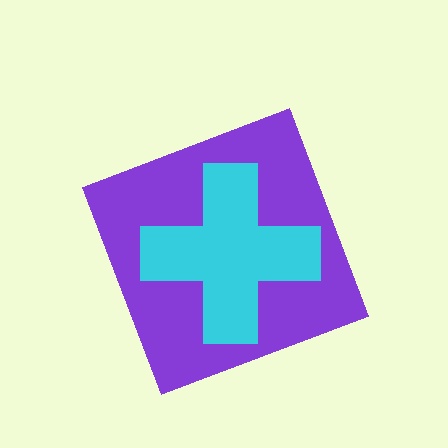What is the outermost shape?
The purple diamond.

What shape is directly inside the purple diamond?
The cyan cross.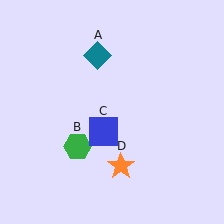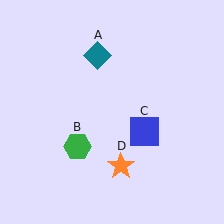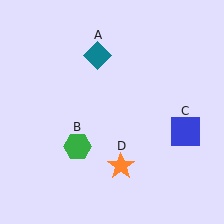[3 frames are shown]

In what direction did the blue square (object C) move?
The blue square (object C) moved right.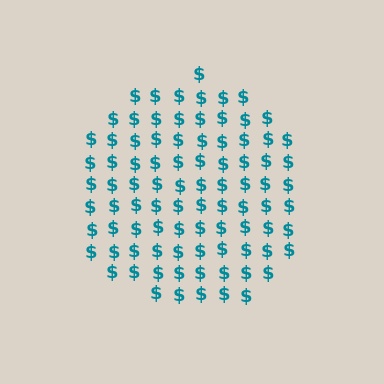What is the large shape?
The large shape is a circle.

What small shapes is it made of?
It is made of small dollar signs.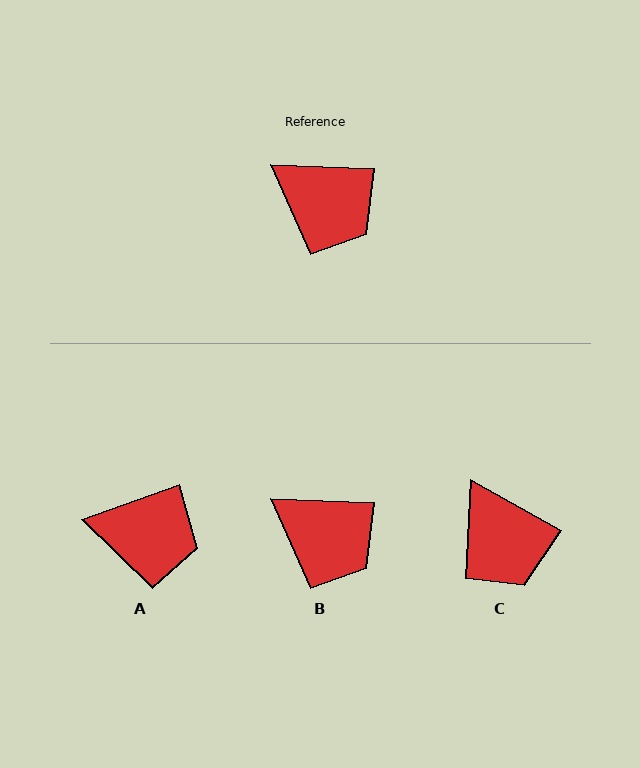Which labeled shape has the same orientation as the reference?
B.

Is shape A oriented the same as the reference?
No, it is off by about 22 degrees.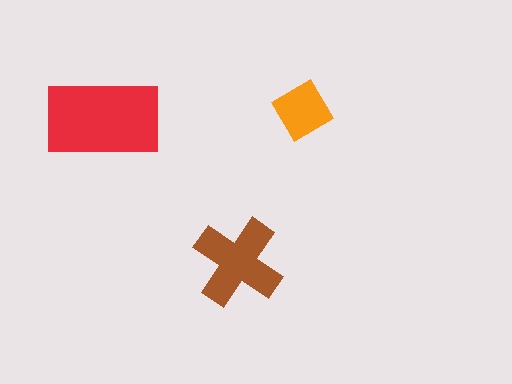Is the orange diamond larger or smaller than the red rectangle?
Smaller.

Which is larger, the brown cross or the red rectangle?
The red rectangle.